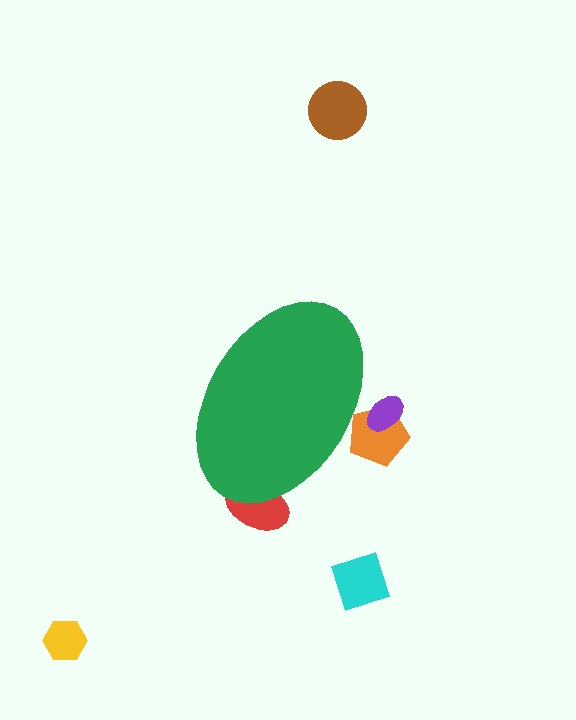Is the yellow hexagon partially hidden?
No, the yellow hexagon is fully visible.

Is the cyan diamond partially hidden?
No, the cyan diamond is fully visible.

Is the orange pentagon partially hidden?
Yes, the orange pentagon is partially hidden behind the green ellipse.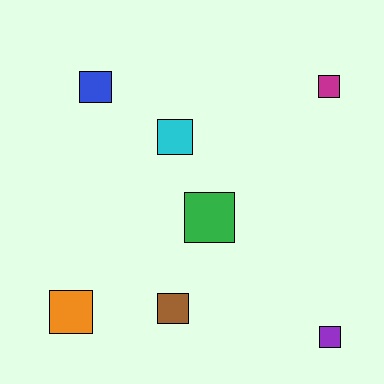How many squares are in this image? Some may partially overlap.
There are 7 squares.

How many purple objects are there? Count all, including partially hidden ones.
There is 1 purple object.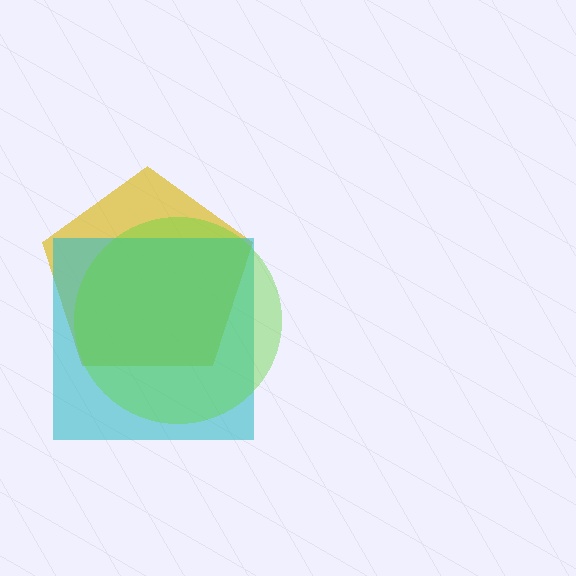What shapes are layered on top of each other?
The layered shapes are: a yellow pentagon, a cyan square, a lime circle.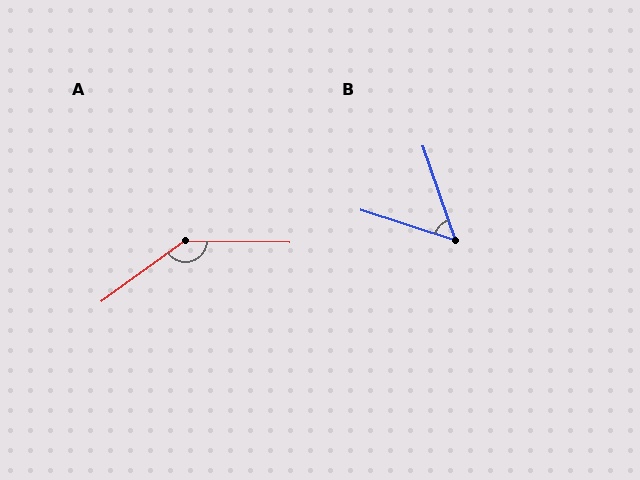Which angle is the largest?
A, at approximately 143 degrees.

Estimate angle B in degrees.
Approximately 53 degrees.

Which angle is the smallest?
B, at approximately 53 degrees.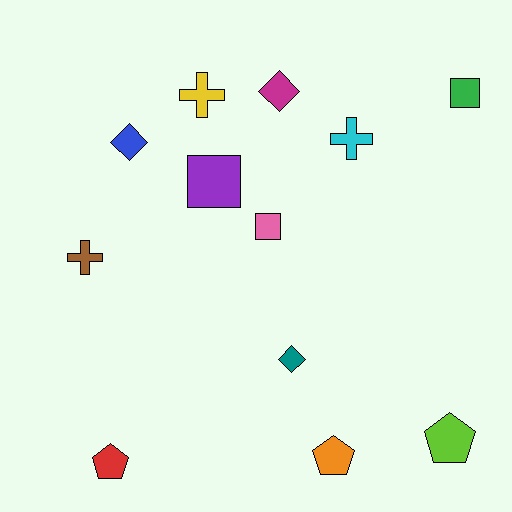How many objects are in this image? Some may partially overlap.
There are 12 objects.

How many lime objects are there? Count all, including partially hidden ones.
There is 1 lime object.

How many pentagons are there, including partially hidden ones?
There are 3 pentagons.